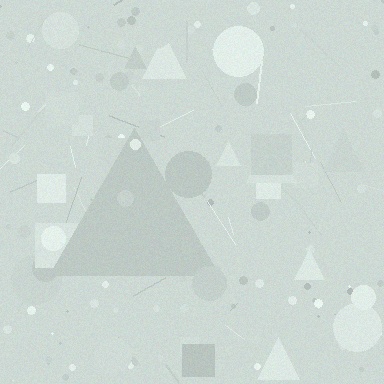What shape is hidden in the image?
A triangle is hidden in the image.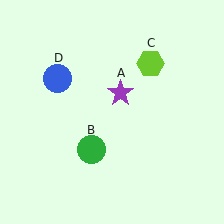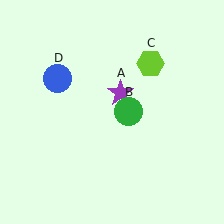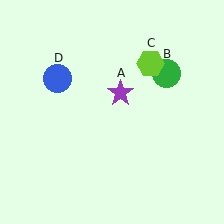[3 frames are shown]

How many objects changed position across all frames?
1 object changed position: green circle (object B).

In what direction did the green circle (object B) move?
The green circle (object B) moved up and to the right.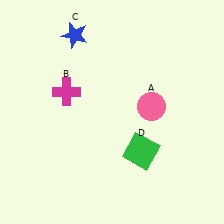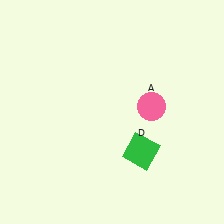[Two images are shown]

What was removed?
The blue star (C), the magenta cross (B) were removed in Image 2.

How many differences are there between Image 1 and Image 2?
There are 2 differences between the two images.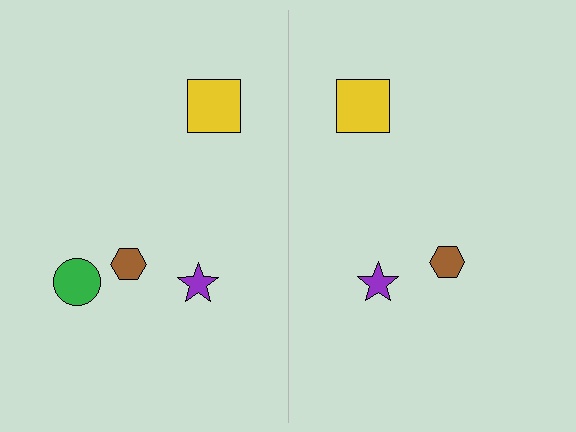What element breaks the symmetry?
A green circle is missing from the right side.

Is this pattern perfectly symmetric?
No, the pattern is not perfectly symmetric. A green circle is missing from the right side.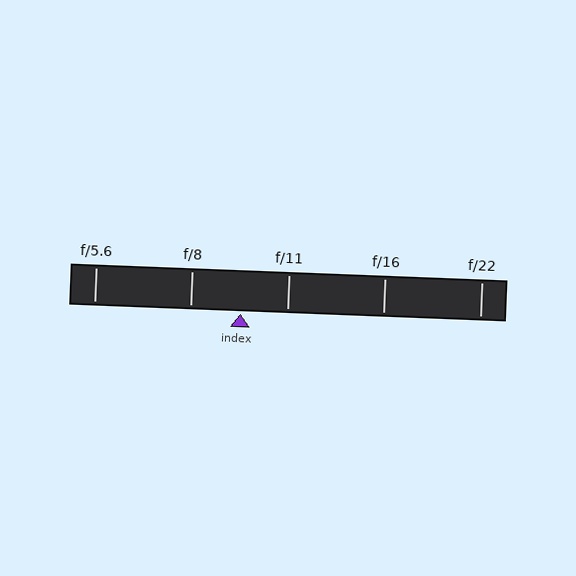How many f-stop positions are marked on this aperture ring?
There are 5 f-stop positions marked.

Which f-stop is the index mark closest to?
The index mark is closest to f/11.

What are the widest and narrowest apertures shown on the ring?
The widest aperture shown is f/5.6 and the narrowest is f/22.